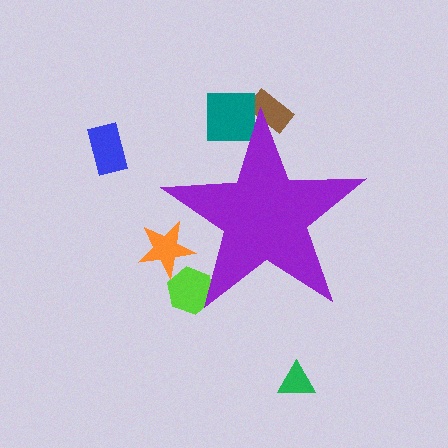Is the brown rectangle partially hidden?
Yes, the brown rectangle is partially hidden behind the purple star.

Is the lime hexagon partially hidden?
Yes, the lime hexagon is partially hidden behind the purple star.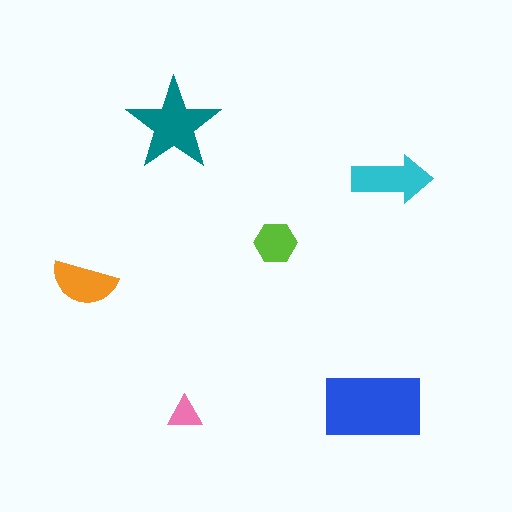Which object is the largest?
The blue rectangle.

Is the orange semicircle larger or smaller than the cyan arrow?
Smaller.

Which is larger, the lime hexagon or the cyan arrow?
The cyan arrow.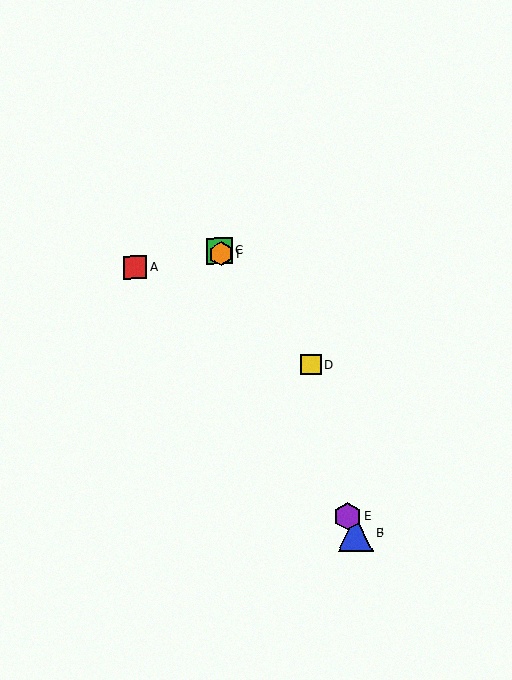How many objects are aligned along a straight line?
4 objects (B, C, E, F) are aligned along a straight line.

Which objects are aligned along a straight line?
Objects B, C, E, F are aligned along a straight line.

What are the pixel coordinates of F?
Object F is at (221, 254).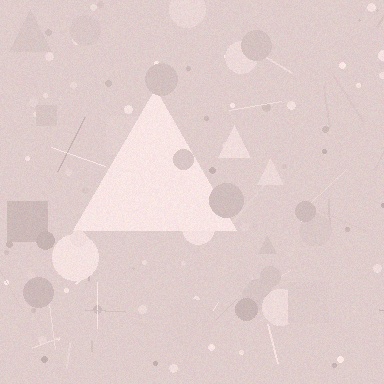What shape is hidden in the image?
A triangle is hidden in the image.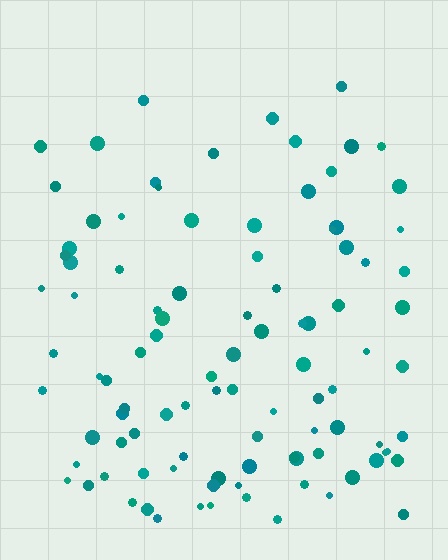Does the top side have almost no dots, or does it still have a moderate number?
Still a moderate number, just noticeably fewer than the bottom.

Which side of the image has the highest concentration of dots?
The bottom.